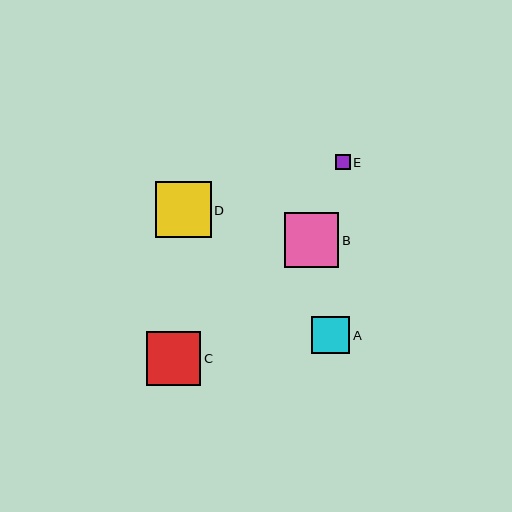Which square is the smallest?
Square E is the smallest with a size of approximately 15 pixels.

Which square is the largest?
Square D is the largest with a size of approximately 56 pixels.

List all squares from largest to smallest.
From largest to smallest: D, B, C, A, E.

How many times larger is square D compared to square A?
Square D is approximately 1.5 times the size of square A.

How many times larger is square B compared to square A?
Square B is approximately 1.4 times the size of square A.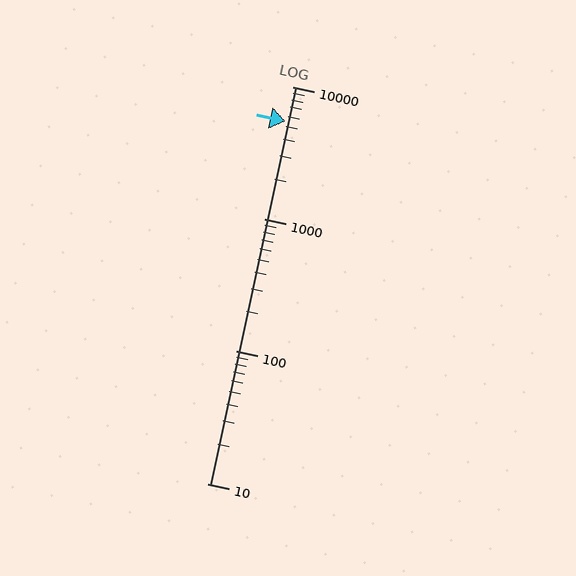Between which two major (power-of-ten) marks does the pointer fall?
The pointer is between 1000 and 10000.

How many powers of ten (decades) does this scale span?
The scale spans 3 decades, from 10 to 10000.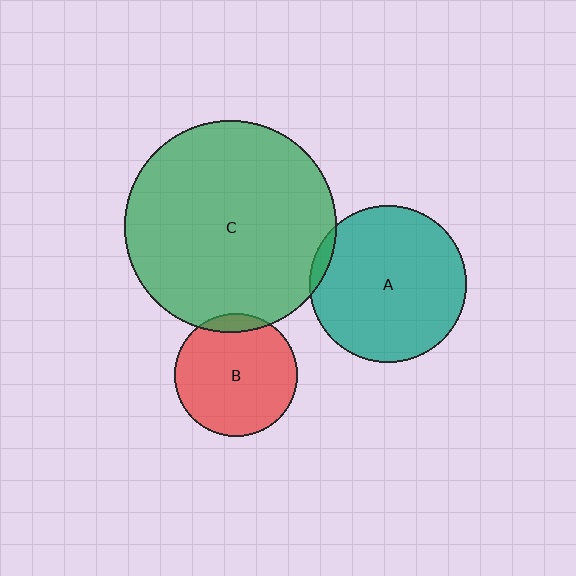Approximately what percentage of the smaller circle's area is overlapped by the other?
Approximately 10%.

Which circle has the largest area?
Circle C (green).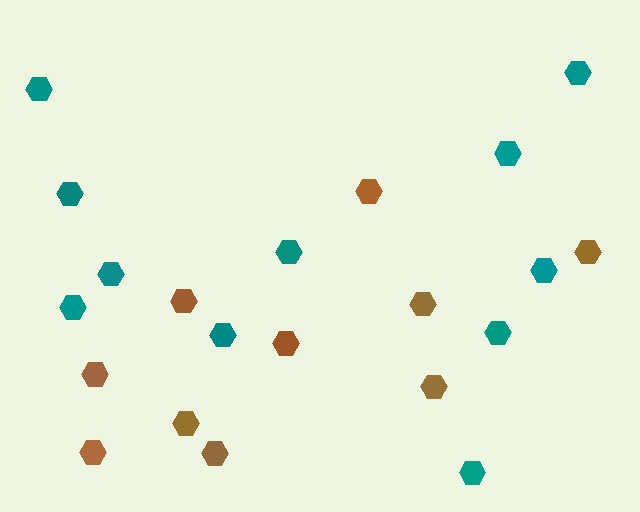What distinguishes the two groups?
There are 2 groups: one group of brown hexagons (10) and one group of teal hexagons (11).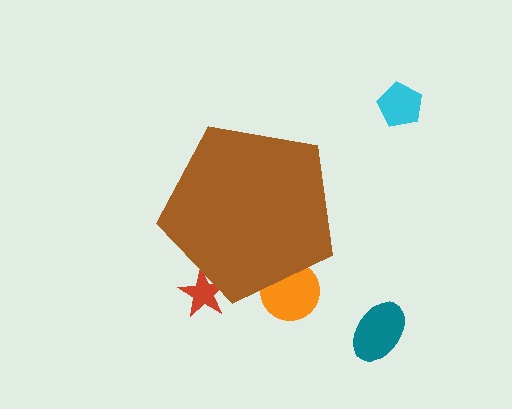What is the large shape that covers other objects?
A brown pentagon.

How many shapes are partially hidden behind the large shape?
2 shapes are partially hidden.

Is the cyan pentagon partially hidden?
No, the cyan pentagon is fully visible.